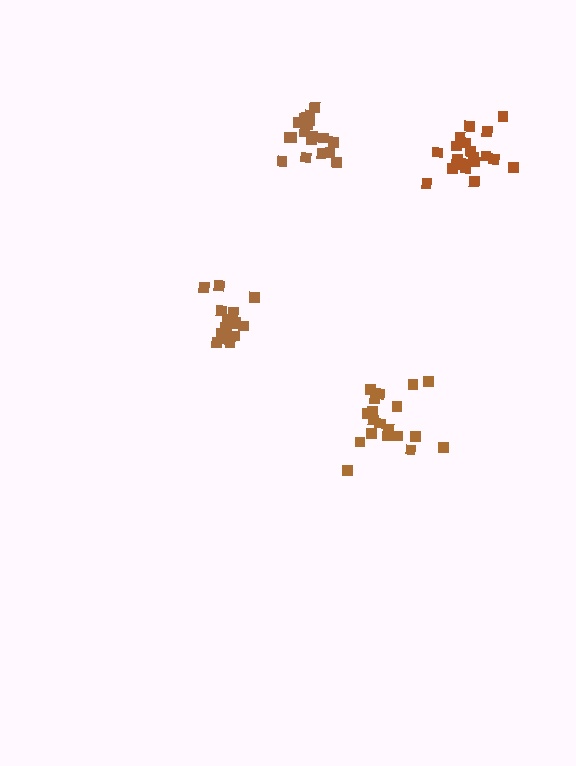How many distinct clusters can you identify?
There are 4 distinct clusters.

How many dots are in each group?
Group 1: 19 dots, Group 2: 20 dots, Group 3: 18 dots, Group 4: 20 dots (77 total).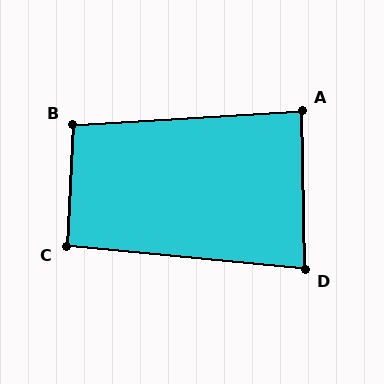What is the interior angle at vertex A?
Approximately 87 degrees (approximately right).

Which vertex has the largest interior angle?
B, at approximately 96 degrees.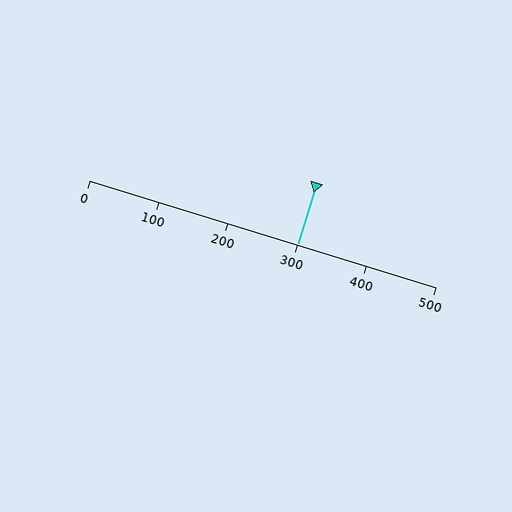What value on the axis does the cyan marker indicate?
The marker indicates approximately 300.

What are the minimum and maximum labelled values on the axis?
The axis runs from 0 to 500.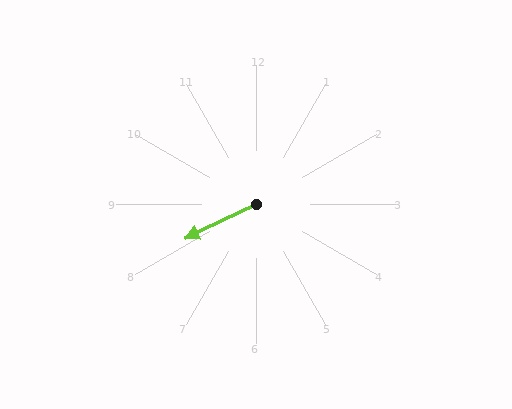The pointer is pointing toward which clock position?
Roughly 8 o'clock.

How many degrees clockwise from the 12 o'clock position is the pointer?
Approximately 245 degrees.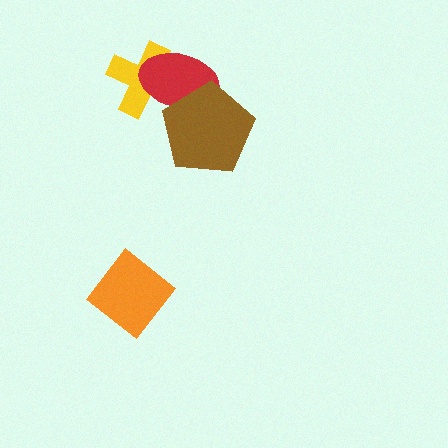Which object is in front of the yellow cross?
The red ellipse is in front of the yellow cross.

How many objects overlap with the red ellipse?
2 objects overlap with the red ellipse.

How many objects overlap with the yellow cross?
1 object overlaps with the yellow cross.